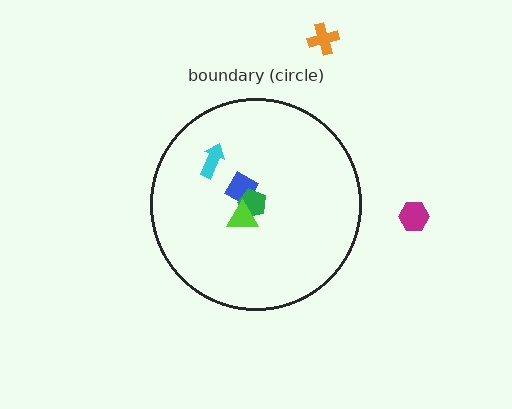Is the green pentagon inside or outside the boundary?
Inside.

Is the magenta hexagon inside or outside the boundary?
Outside.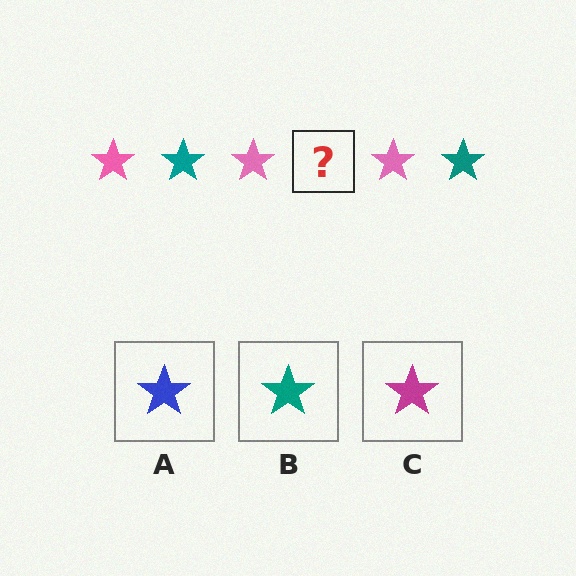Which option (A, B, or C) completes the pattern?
B.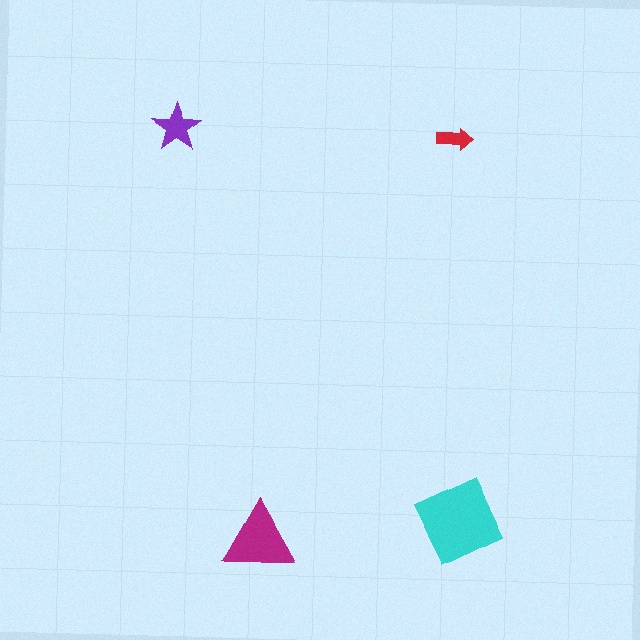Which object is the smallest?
The red arrow.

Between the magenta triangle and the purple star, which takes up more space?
The magenta triangle.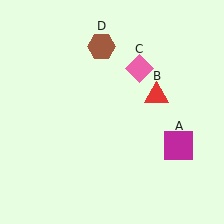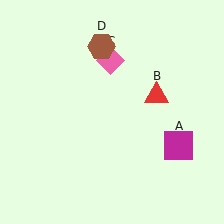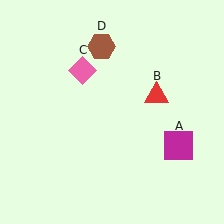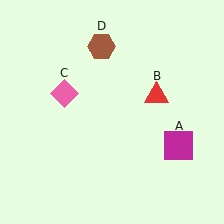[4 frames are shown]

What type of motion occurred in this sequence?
The pink diamond (object C) rotated counterclockwise around the center of the scene.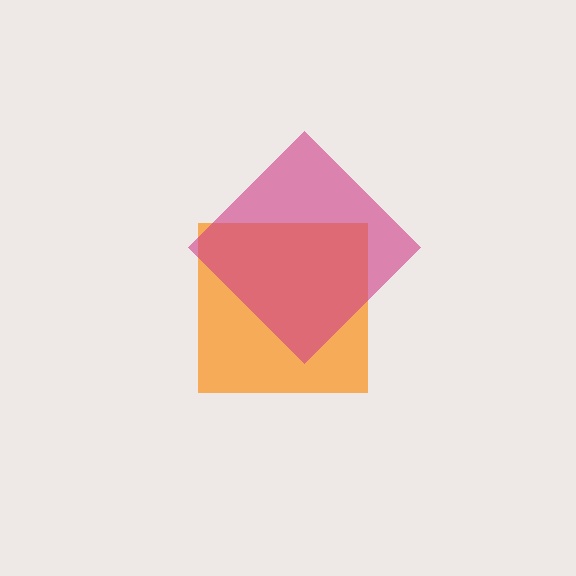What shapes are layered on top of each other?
The layered shapes are: an orange square, a magenta diamond.